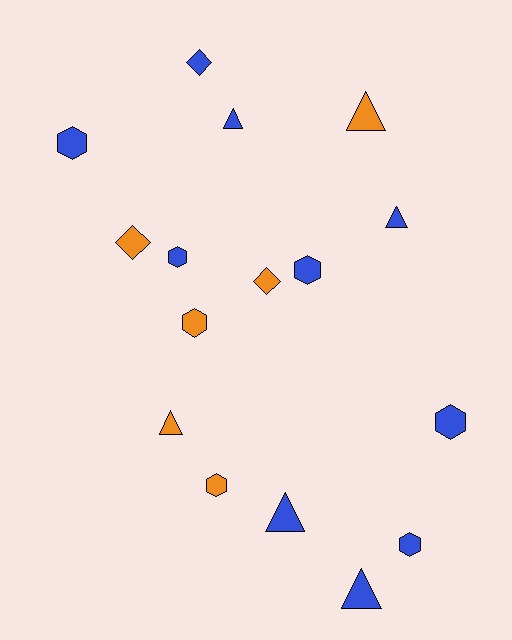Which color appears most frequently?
Blue, with 10 objects.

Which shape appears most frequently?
Hexagon, with 7 objects.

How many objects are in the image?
There are 16 objects.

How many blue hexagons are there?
There are 5 blue hexagons.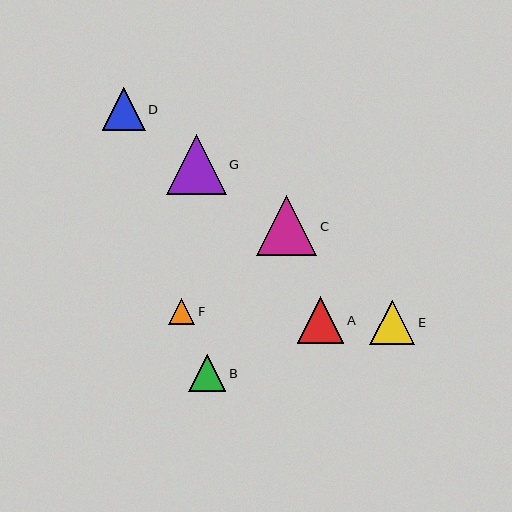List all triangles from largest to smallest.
From largest to smallest: C, G, A, E, D, B, F.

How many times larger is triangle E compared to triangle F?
Triangle E is approximately 1.7 times the size of triangle F.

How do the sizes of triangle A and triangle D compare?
Triangle A and triangle D are approximately the same size.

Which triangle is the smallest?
Triangle F is the smallest with a size of approximately 26 pixels.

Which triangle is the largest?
Triangle C is the largest with a size of approximately 60 pixels.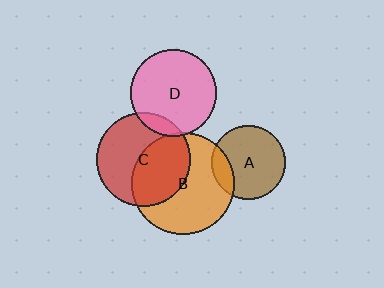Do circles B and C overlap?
Yes.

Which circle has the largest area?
Circle B (orange).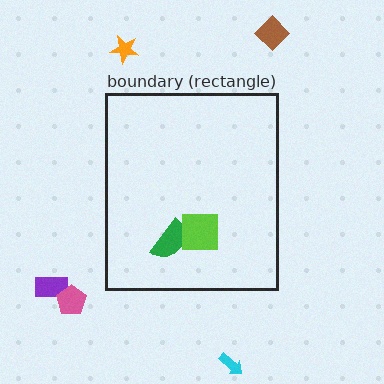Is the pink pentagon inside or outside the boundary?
Outside.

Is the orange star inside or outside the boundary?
Outside.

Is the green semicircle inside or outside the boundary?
Inside.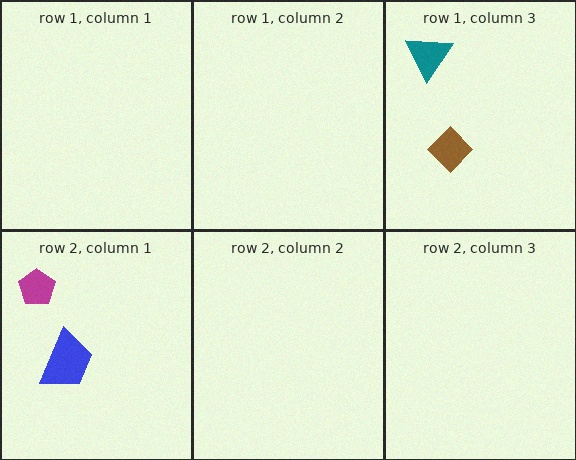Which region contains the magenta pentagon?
The row 2, column 1 region.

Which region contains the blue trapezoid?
The row 2, column 1 region.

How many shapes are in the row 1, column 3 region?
2.